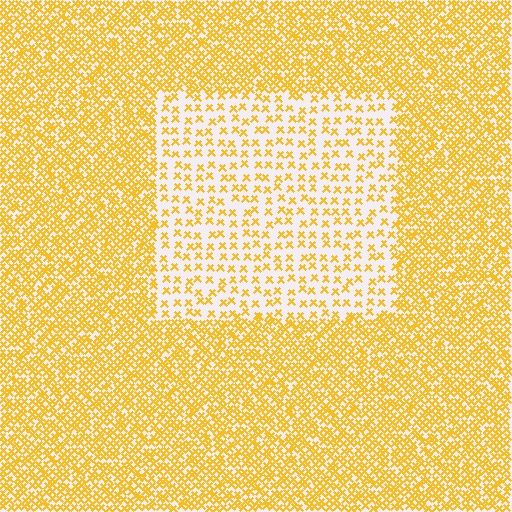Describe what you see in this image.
The image contains small yellow elements arranged at two different densities. A rectangle-shaped region is visible where the elements are less densely packed than the surrounding area.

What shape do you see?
I see a rectangle.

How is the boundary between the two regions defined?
The boundary is defined by a change in element density (approximately 2.6x ratio). All elements are the same color, size, and shape.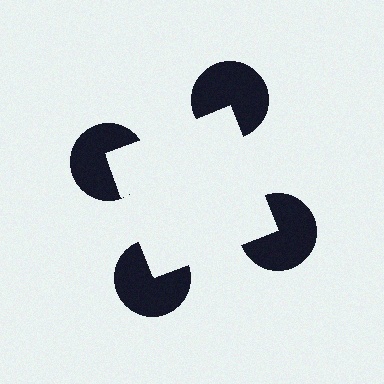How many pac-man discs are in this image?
There are 4 — one at each vertex of the illusory square.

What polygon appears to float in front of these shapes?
An illusory square — its edges are inferred from the aligned wedge cuts in the pac-man discs, not physically drawn.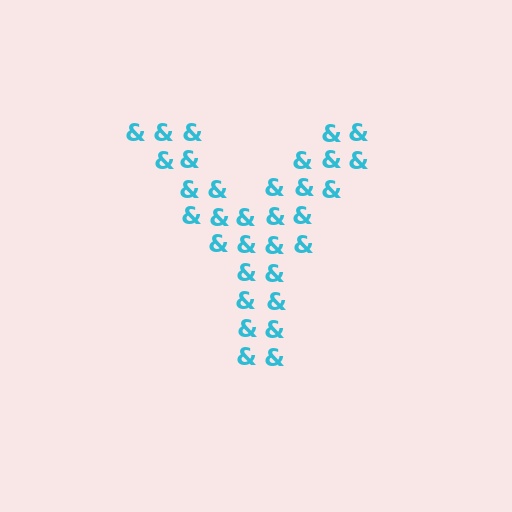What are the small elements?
The small elements are ampersands.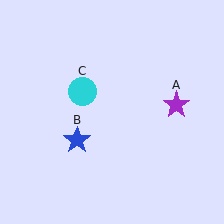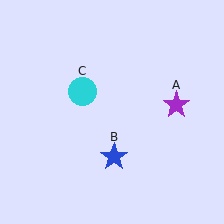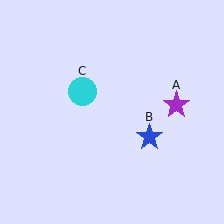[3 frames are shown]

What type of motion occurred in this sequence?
The blue star (object B) rotated counterclockwise around the center of the scene.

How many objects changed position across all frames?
1 object changed position: blue star (object B).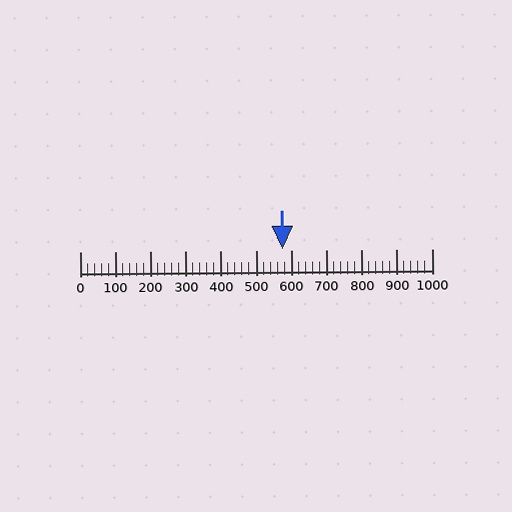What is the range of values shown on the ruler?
The ruler shows values from 0 to 1000.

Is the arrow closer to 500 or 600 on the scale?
The arrow is closer to 600.